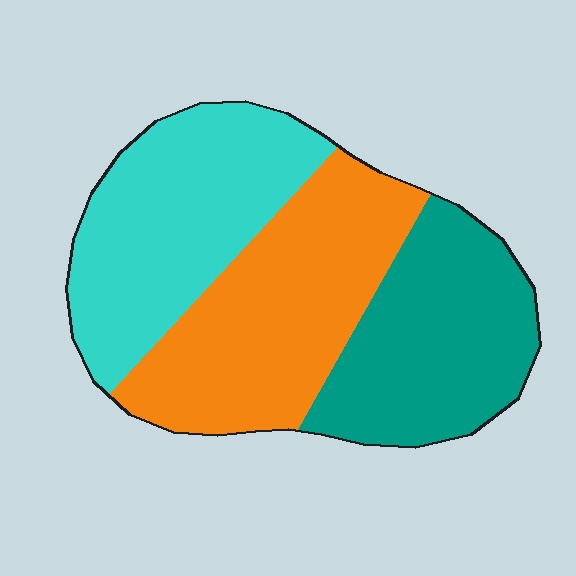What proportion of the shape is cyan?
Cyan takes up between a quarter and a half of the shape.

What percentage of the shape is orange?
Orange covers 36% of the shape.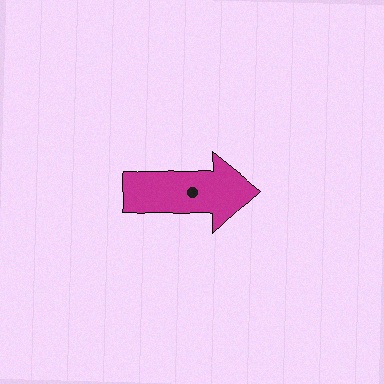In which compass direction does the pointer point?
East.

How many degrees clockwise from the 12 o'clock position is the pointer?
Approximately 88 degrees.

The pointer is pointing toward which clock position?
Roughly 3 o'clock.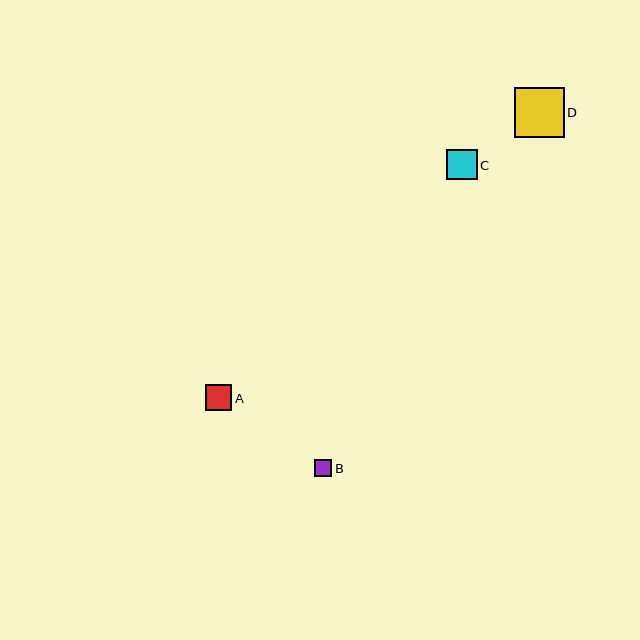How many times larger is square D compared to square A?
Square D is approximately 1.9 times the size of square A.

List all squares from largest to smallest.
From largest to smallest: D, C, A, B.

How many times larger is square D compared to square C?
Square D is approximately 1.6 times the size of square C.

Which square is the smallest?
Square B is the smallest with a size of approximately 17 pixels.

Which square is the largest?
Square D is the largest with a size of approximately 50 pixels.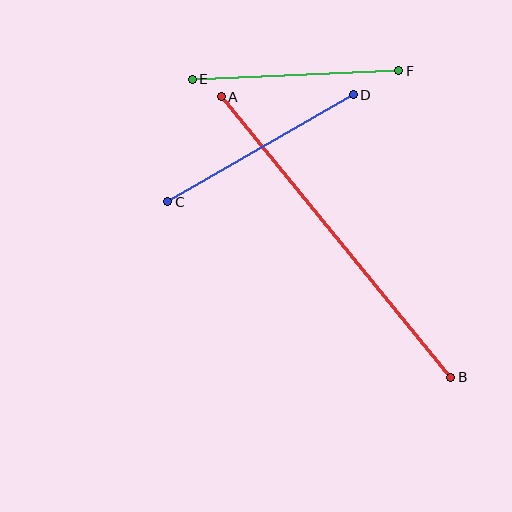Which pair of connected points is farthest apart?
Points A and B are farthest apart.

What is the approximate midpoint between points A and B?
The midpoint is at approximately (336, 237) pixels.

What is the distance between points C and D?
The distance is approximately 214 pixels.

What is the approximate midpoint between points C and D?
The midpoint is at approximately (260, 148) pixels.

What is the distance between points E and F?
The distance is approximately 207 pixels.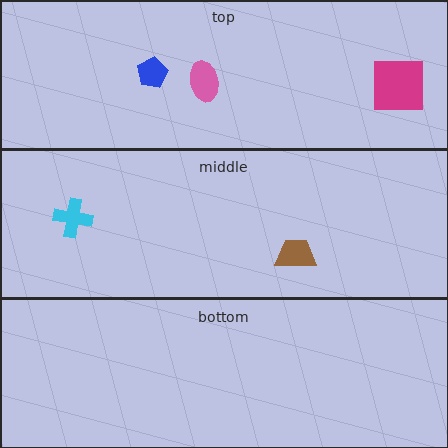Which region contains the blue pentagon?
The top region.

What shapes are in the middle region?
The cyan cross, the brown trapezoid.